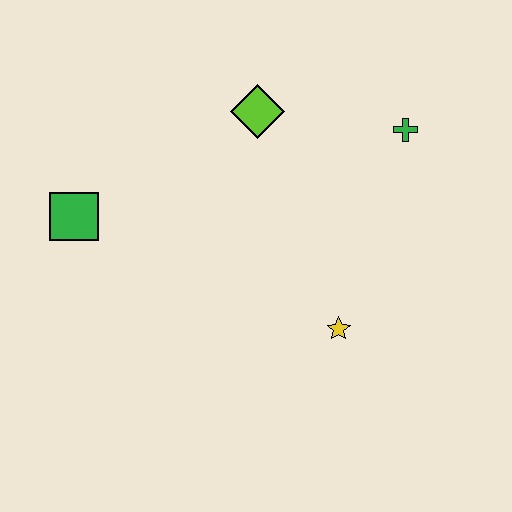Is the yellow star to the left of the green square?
No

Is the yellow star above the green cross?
No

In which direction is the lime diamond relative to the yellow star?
The lime diamond is above the yellow star.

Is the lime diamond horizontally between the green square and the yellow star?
Yes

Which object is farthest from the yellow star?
The green square is farthest from the yellow star.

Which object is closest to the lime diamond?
The green cross is closest to the lime diamond.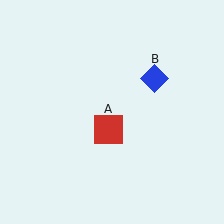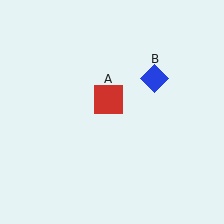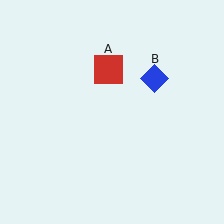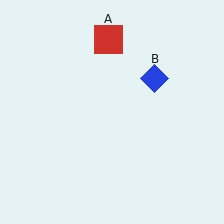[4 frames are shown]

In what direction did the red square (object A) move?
The red square (object A) moved up.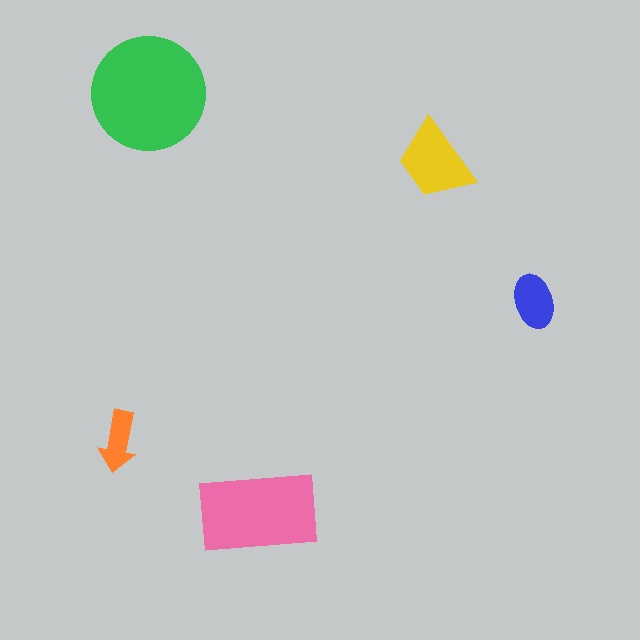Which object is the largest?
The green circle.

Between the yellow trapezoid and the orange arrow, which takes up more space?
The yellow trapezoid.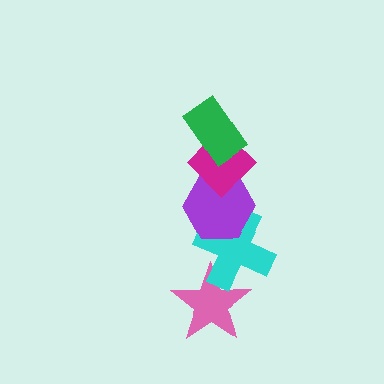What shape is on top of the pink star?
The cyan cross is on top of the pink star.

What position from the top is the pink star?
The pink star is 5th from the top.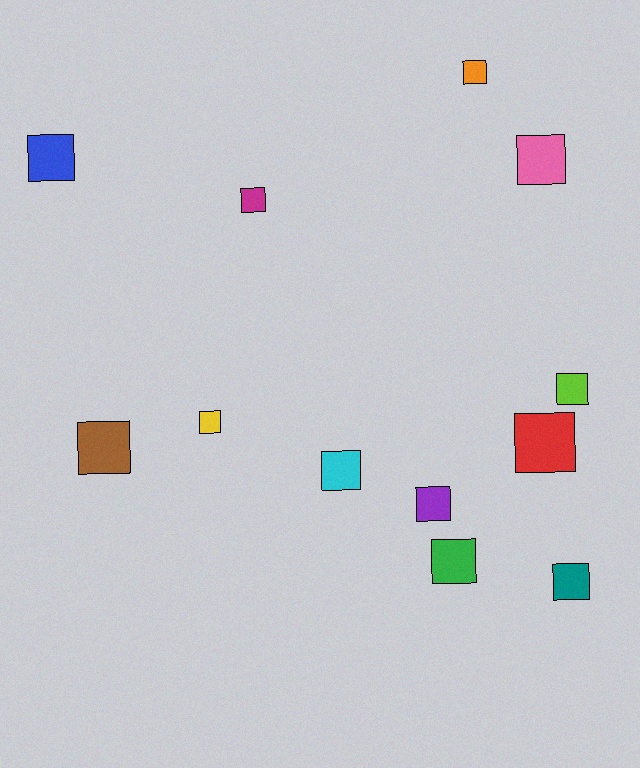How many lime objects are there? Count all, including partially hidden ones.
There is 1 lime object.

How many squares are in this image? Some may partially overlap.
There are 12 squares.